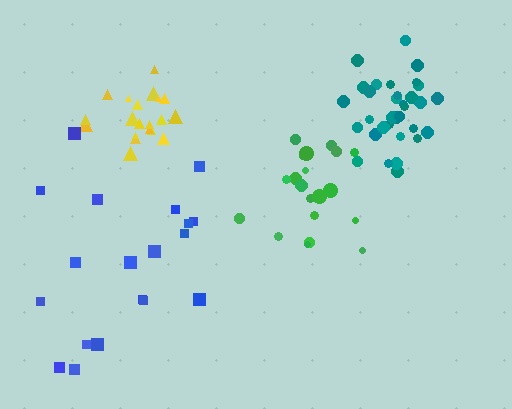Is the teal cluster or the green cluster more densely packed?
Teal.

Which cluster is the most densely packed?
Teal.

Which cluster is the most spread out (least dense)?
Blue.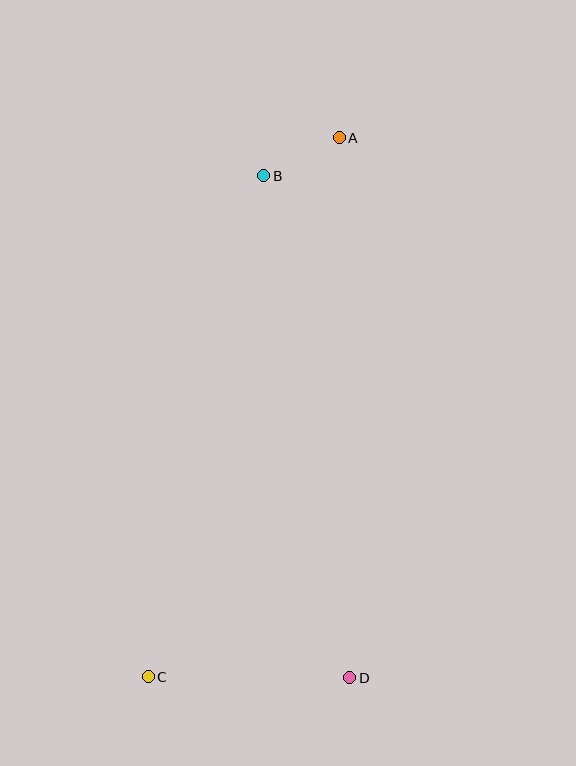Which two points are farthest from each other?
Points A and C are farthest from each other.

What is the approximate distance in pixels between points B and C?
The distance between B and C is approximately 514 pixels.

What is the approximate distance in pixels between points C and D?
The distance between C and D is approximately 201 pixels.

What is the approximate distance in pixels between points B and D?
The distance between B and D is approximately 509 pixels.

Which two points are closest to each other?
Points A and B are closest to each other.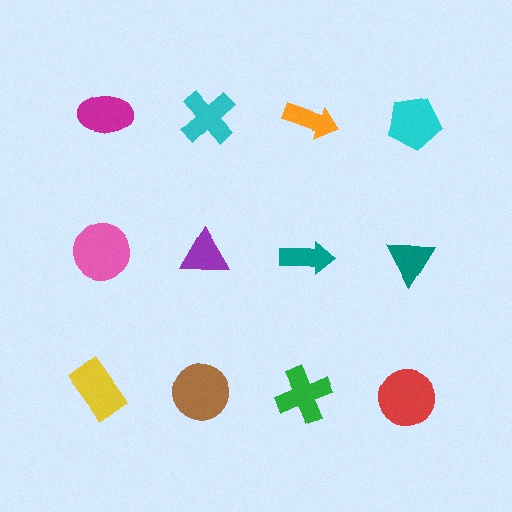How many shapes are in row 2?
4 shapes.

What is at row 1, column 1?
A magenta ellipse.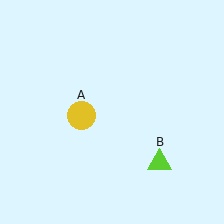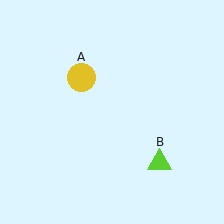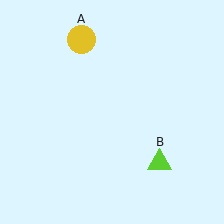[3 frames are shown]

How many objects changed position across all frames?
1 object changed position: yellow circle (object A).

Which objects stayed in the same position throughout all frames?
Lime triangle (object B) remained stationary.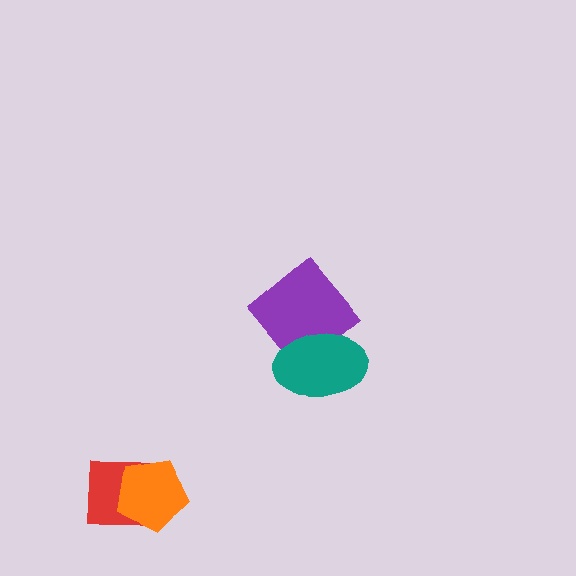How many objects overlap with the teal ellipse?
1 object overlaps with the teal ellipse.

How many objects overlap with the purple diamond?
1 object overlaps with the purple diamond.